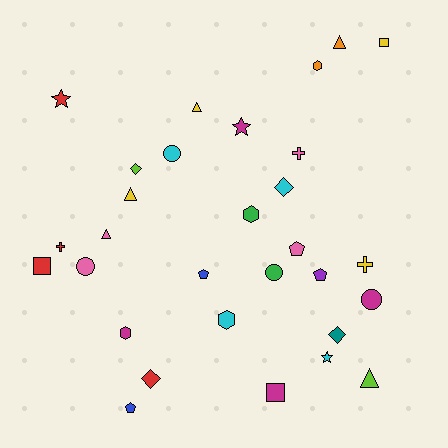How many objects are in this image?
There are 30 objects.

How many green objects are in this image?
There are 2 green objects.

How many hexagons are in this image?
There are 4 hexagons.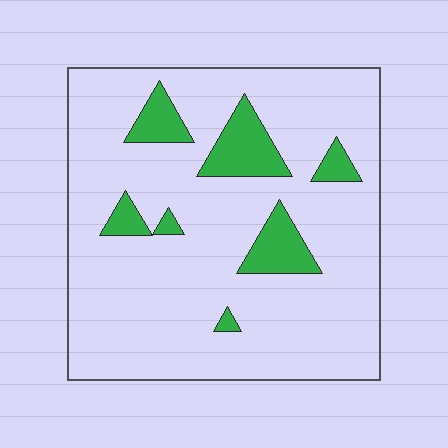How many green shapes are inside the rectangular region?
7.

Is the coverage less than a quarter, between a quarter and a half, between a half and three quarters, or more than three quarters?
Less than a quarter.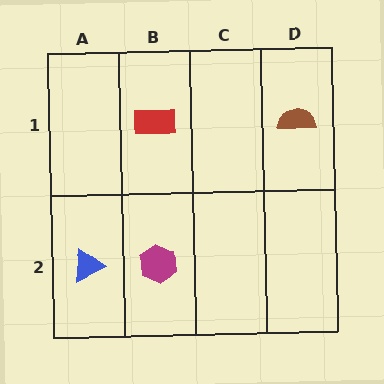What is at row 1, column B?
A red rectangle.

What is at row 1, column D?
A brown semicircle.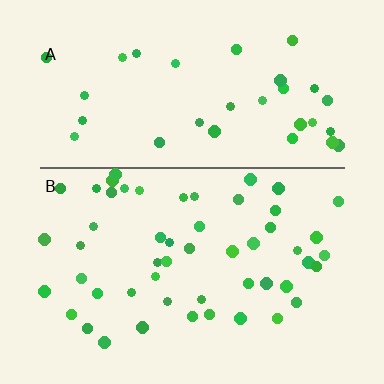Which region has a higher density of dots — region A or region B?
B (the bottom).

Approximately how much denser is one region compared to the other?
Approximately 1.5× — region B over region A.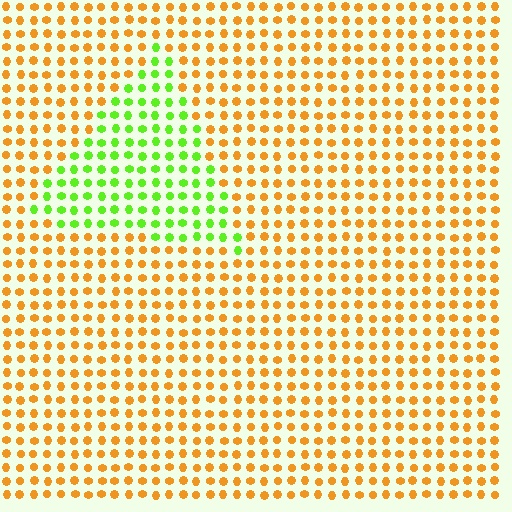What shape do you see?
I see a triangle.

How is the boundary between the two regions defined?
The boundary is defined purely by a slight shift in hue (about 69 degrees). Spacing, size, and orientation are identical on both sides.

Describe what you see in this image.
The image is filled with small orange elements in a uniform arrangement. A triangle-shaped region is visible where the elements are tinted to a slightly different hue, forming a subtle color boundary.